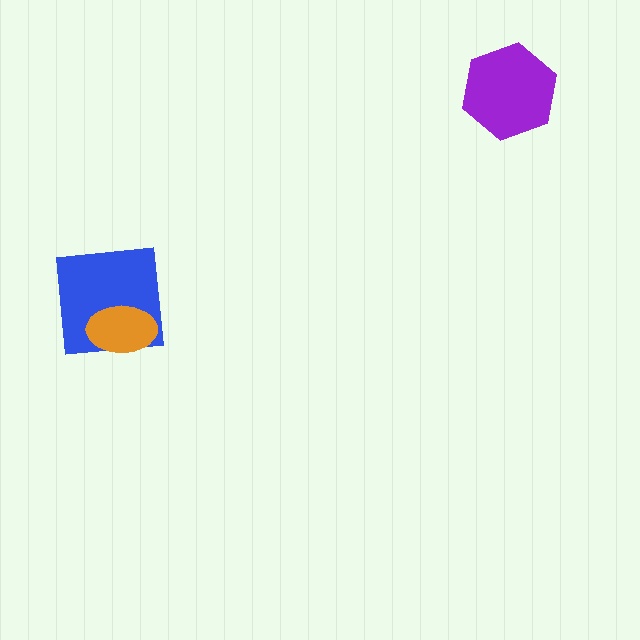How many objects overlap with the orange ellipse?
1 object overlaps with the orange ellipse.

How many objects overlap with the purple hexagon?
0 objects overlap with the purple hexagon.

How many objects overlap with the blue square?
1 object overlaps with the blue square.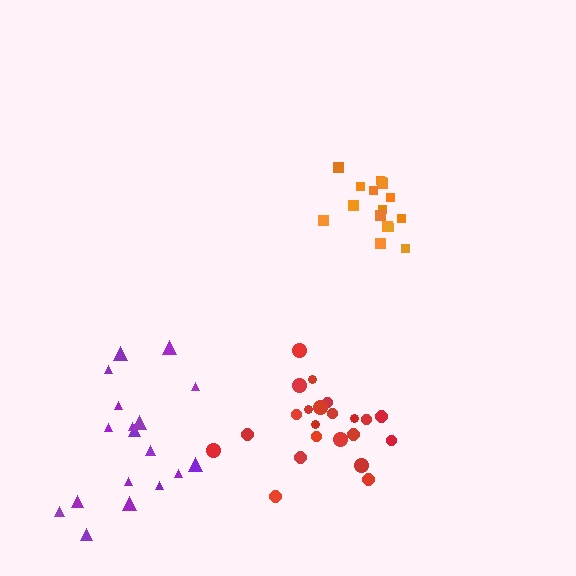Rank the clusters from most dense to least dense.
orange, red, purple.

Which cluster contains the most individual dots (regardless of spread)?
Red (22).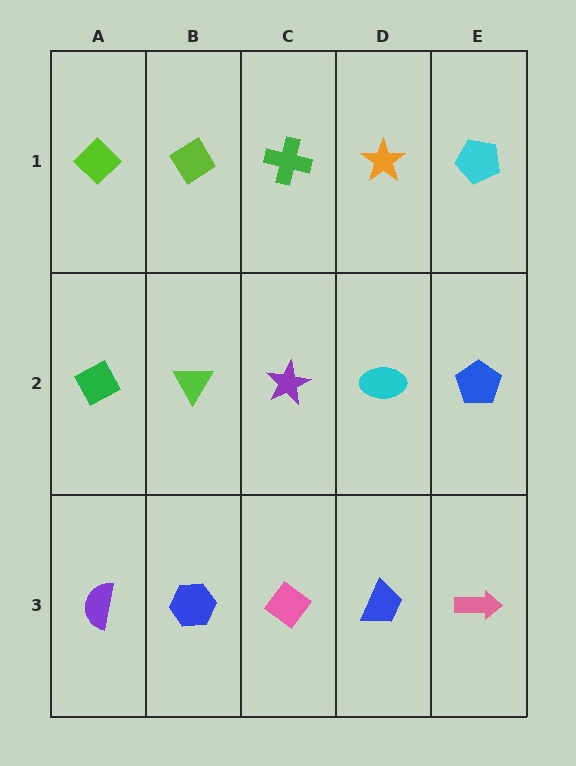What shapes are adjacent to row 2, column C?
A green cross (row 1, column C), a pink diamond (row 3, column C), a lime triangle (row 2, column B), a cyan ellipse (row 2, column D).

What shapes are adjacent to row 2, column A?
A lime diamond (row 1, column A), a purple semicircle (row 3, column A), a lime triangle (row 2, column B).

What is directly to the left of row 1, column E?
An orange star.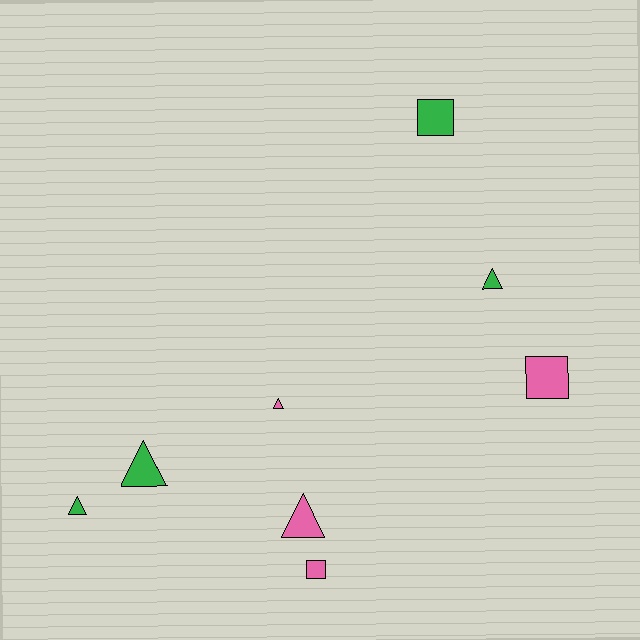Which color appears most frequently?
Green, with 4 objects.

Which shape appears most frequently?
Triangle, with 5 objects.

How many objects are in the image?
There are 8 objects.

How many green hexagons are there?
There are no green hexagons.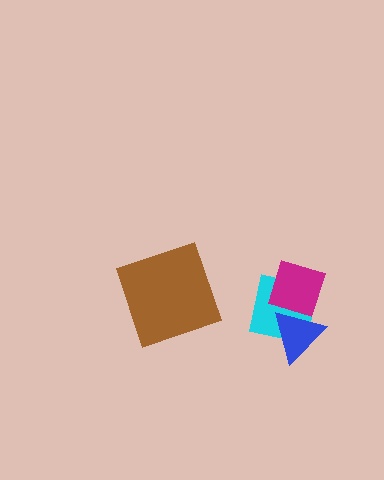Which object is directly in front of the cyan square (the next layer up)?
The magenta diamond is directly in front of the cyan square.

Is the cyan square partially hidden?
Yes, it is partially covered by another shape.